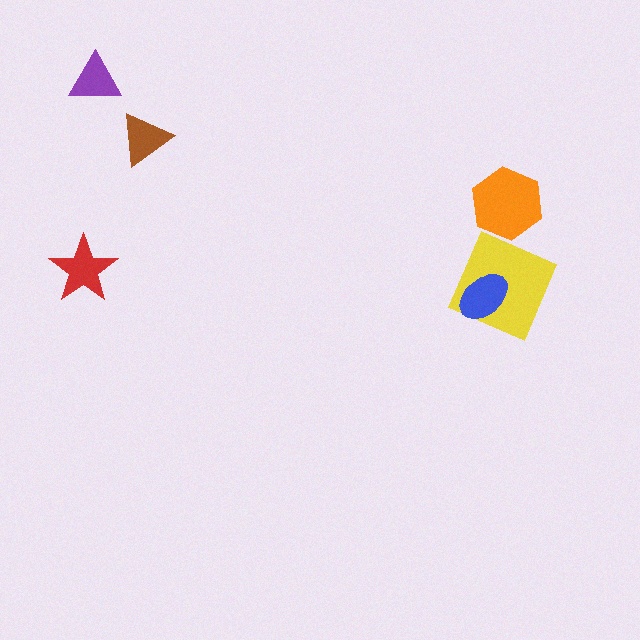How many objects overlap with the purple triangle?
0 objects overlap with the purple triangle.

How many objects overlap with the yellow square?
1 object overlaps with the yellow square.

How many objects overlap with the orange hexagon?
0 objects overlap with the orange hexagon.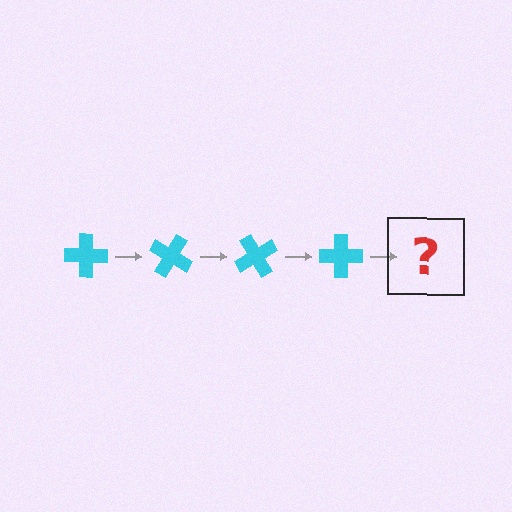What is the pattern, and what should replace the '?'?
The pattern is that the cross rotates 30 degrees each step. The '?' should be a cyan cross rotated 120 degrees.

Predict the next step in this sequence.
The next step is a cyan cross rotated 120 degrees.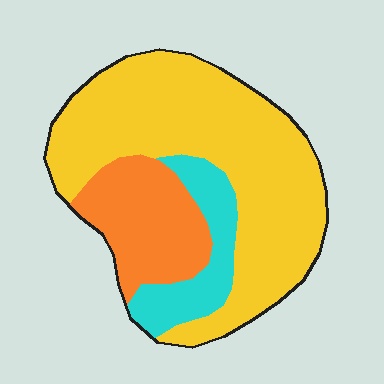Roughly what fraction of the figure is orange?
Orange takes up between a sixth and a third of the figure.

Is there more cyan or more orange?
Orange.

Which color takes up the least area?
Cyan, at roughly 15%.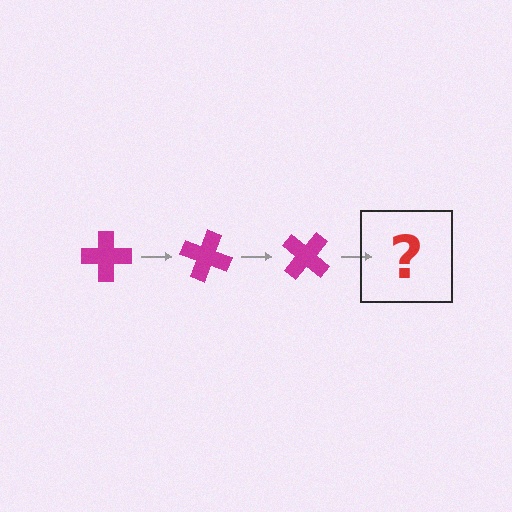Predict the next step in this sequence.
The next step is a magenta cross rotated 60 degrees.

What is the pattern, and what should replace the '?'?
The pattern is that the cross rotates 20 degrees each step. The '?' should be a magenta cross rotated 60 degrees.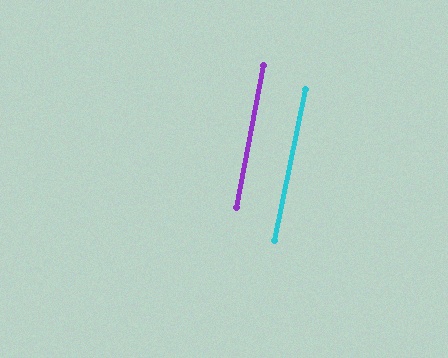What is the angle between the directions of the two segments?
Approximately 1 degree.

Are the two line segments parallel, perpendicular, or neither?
Parallel — their directions differ by only 1.1°.